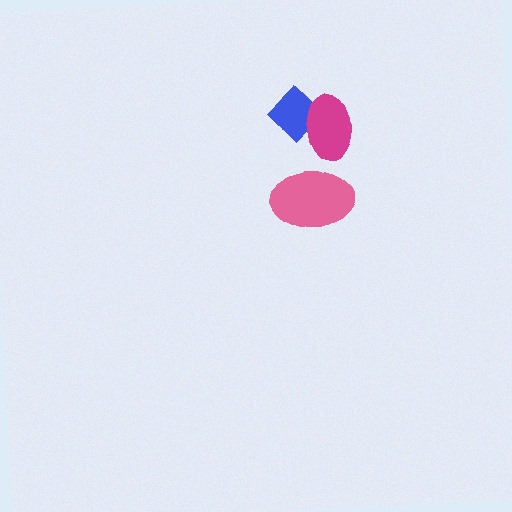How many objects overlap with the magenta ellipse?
1 object overlaps with the magenta ellipse.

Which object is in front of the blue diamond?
The magenta ellipse is in front of the blue diamond.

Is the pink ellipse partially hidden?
No, no other shape covers it.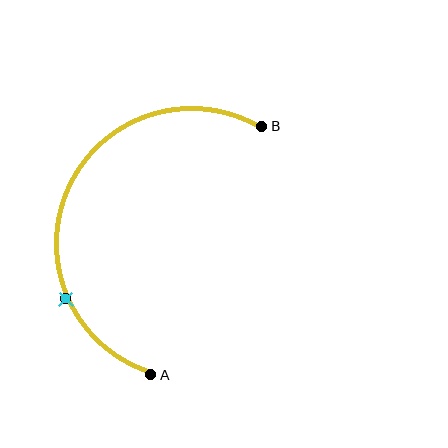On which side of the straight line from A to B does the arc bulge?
The arc bulges to the left of the straight line connecting A and B.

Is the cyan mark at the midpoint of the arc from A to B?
No. The cyan mark lies on the arc but is closer to endpoint A. The arc midpoint would be at the point on the curve equidistant along the arc from both A and B.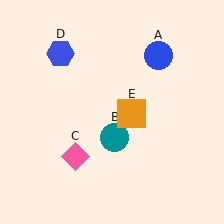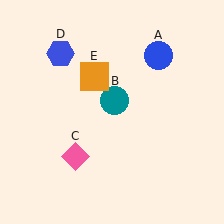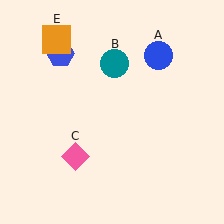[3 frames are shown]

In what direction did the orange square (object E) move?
The orange square (object E) moved up and to the left.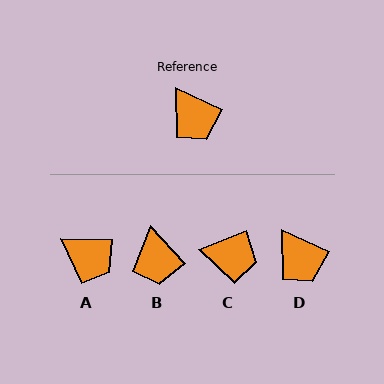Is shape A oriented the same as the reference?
No, it is off by about 24 degrees.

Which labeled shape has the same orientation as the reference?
D.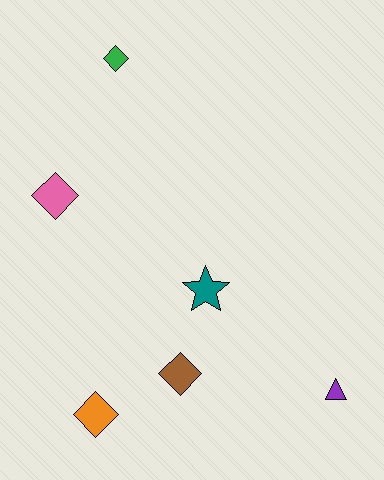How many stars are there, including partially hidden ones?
There is 1 star.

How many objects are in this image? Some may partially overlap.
There are 6 objects.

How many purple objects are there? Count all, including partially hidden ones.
There is 1 purple object.